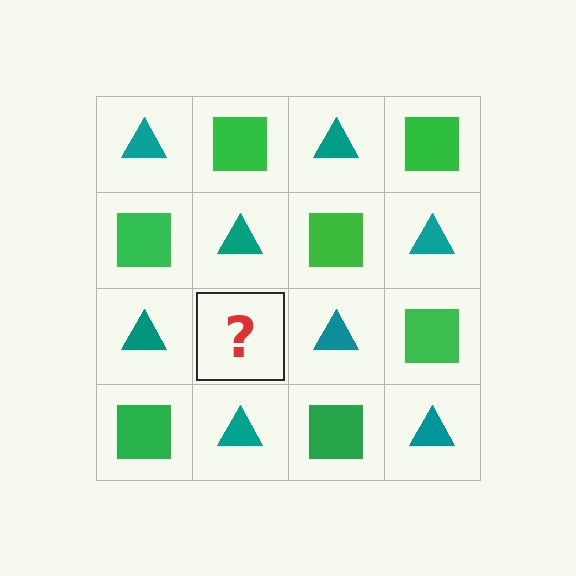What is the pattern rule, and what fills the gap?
The rule is that it alternates teal triangle and green square in a checkerboard pattern. The gap should be filled with a green square.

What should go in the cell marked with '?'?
The missing cell should contain a green square.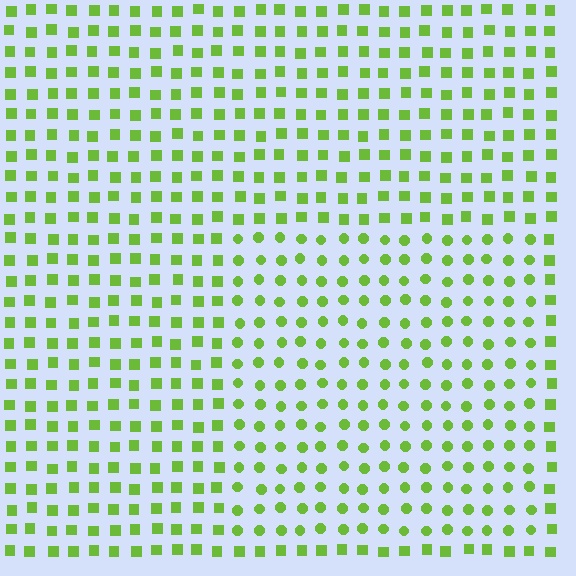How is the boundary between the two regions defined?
The boundary is defined by a change in element shape: circles inside vs. squares outside. All elements share the same color and spacing.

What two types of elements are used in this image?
The image uses circles inside the rectangle region and squares outside it.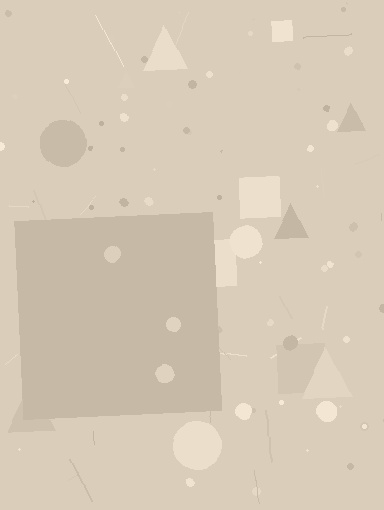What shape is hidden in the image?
A square is hidden in the image.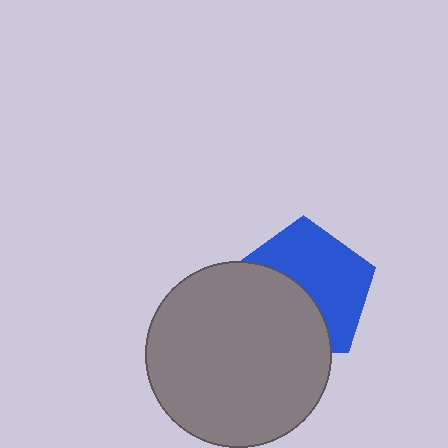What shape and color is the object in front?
The object in front is a gray circle.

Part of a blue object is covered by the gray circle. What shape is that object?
It is a pentagon.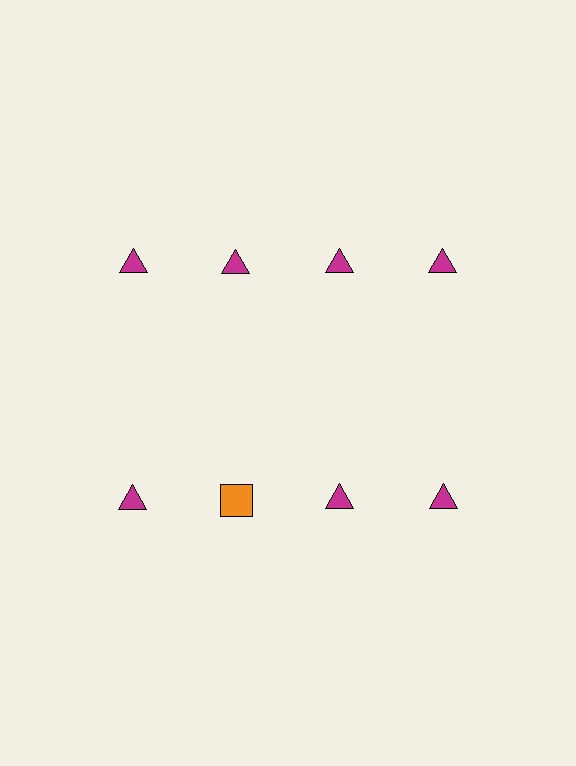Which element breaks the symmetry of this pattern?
The orange square in the second row, second from left column breaks the symmetry. All other shapes are magenta triangles.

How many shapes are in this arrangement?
There are 8 shapes arranged in a grid pattern.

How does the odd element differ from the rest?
It differs in both color (orange instead of magenta) and shape (square instead of triangle).